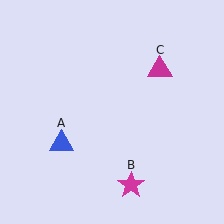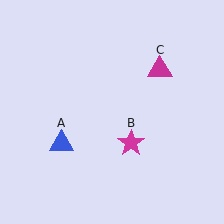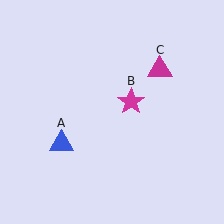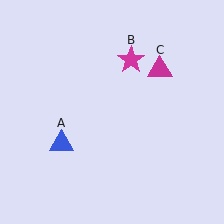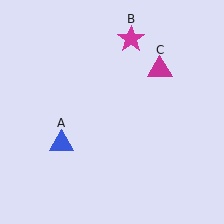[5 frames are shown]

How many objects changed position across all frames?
1 object changed position: magenta star (object B).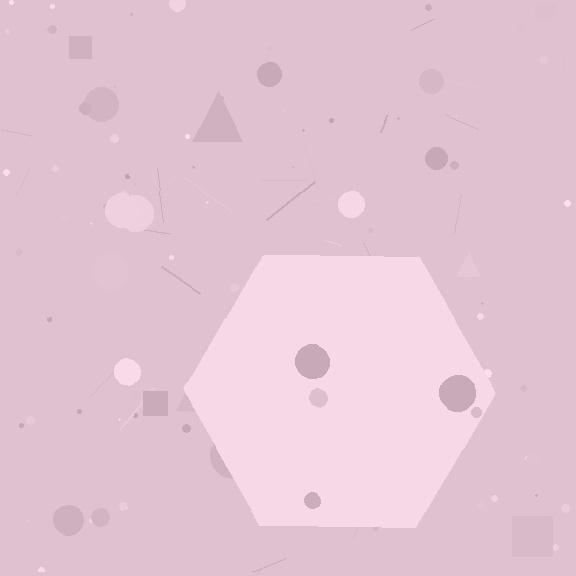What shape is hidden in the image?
A hexagon is hidden in the image.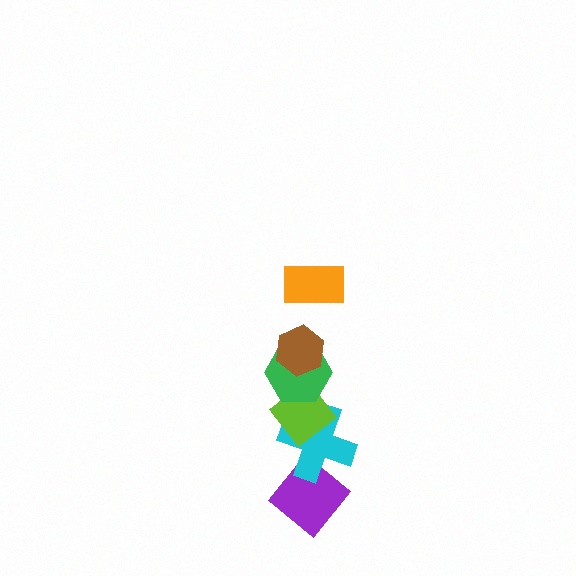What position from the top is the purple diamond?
The purple diamond is 6th from the top.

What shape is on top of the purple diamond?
The cyan cross is on top of the purple diamond.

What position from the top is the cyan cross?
The cyan cross is 5th from the top.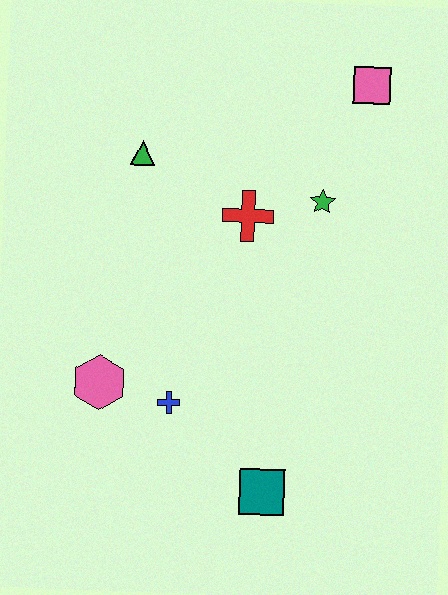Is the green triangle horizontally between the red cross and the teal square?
No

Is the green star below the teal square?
No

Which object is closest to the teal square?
The blue cross is closest to the teal square.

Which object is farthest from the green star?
The teal square is farthest from the green star.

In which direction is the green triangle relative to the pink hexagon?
The green triangle is above the pink hexagon.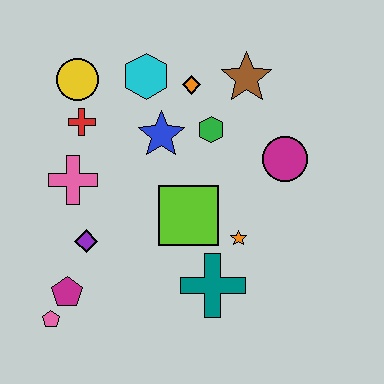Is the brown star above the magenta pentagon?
Yes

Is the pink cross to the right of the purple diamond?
No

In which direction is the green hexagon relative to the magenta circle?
The green hexagon is to the left of the magenta circle.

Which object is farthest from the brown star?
The pink pentagon is farthest from the brown star.